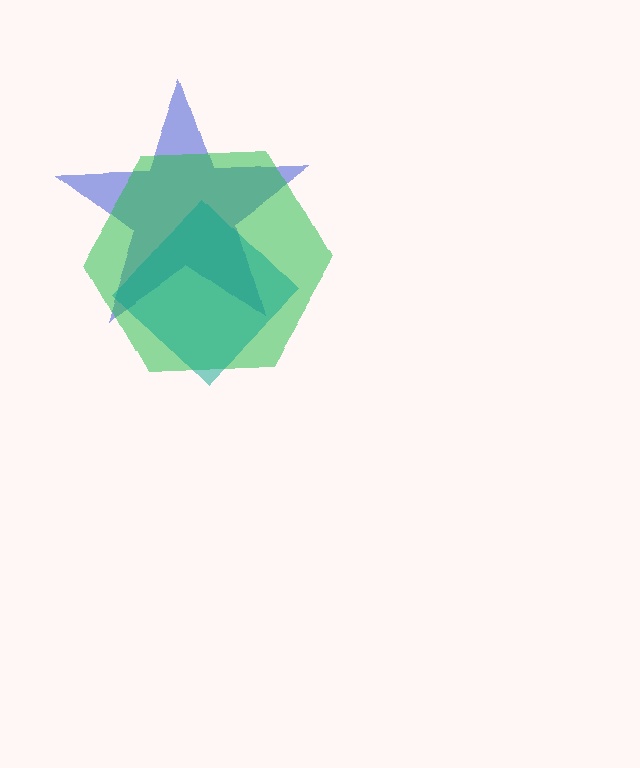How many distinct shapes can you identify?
There are 3 distinct shapes: a blue star, a green hexagon, a teal diamond.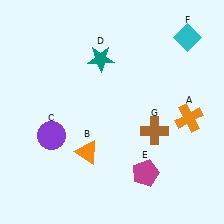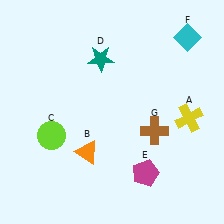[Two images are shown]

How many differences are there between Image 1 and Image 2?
There are 2 differences between the two images.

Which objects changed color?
A changed from orange to yellow. C changed from purple to lime.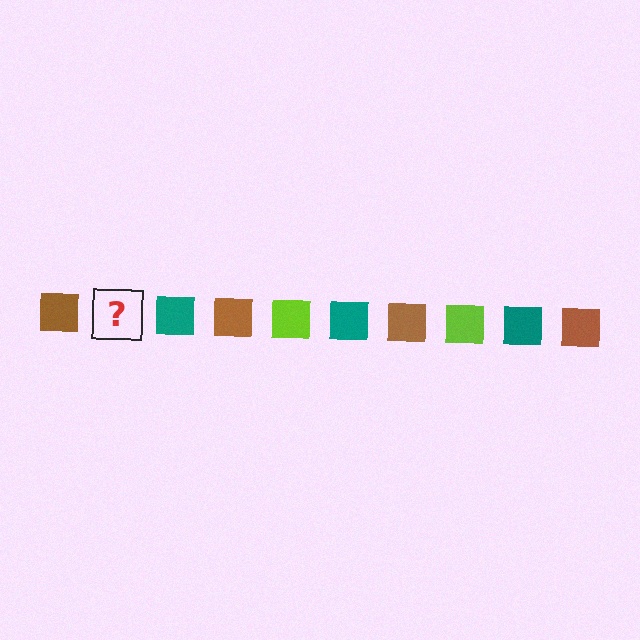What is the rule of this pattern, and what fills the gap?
The rule is that the pattern cycles through brown, lime, teal squares. The gap should be filled with a lime square.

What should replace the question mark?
The question mark should be replaced with a lime square.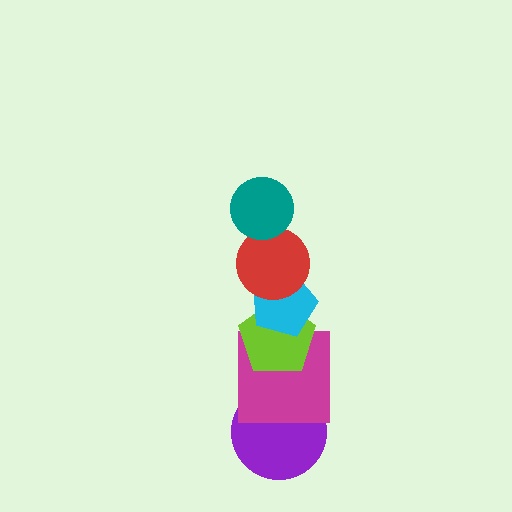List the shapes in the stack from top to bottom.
From top to bottom: the teal circle, the red circle, the cyan pentagon, the lime pentagon, the magenta square, the purple circle.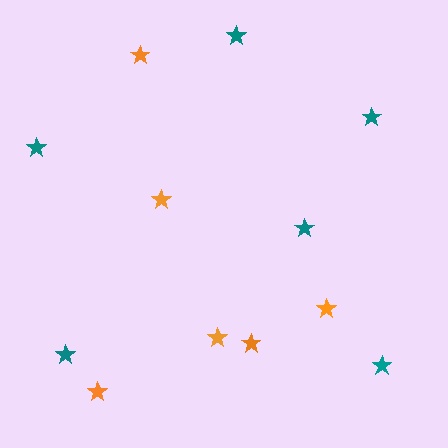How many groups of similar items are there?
There are 2 groups: one group of teal stars (6) and one group of orange stars (6).